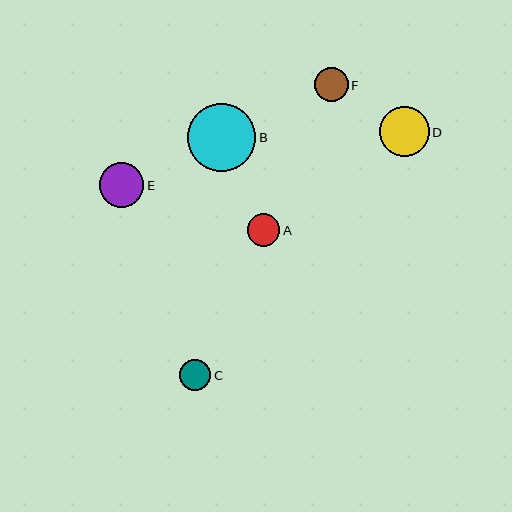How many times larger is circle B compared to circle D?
Circle B is approximately 1.4 times the size of circle D.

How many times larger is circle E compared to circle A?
Circle E is approximately 1.4 times the size of circle A.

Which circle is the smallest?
Circle C is the smallest with a size of approximately 31 pixels.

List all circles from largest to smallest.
From largest to smallest: B, D, E, F, A, C.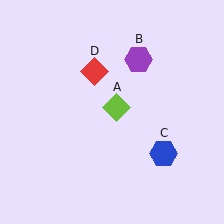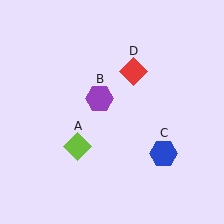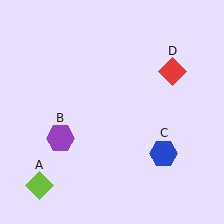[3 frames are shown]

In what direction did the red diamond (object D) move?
The red diamond (object D) moved right.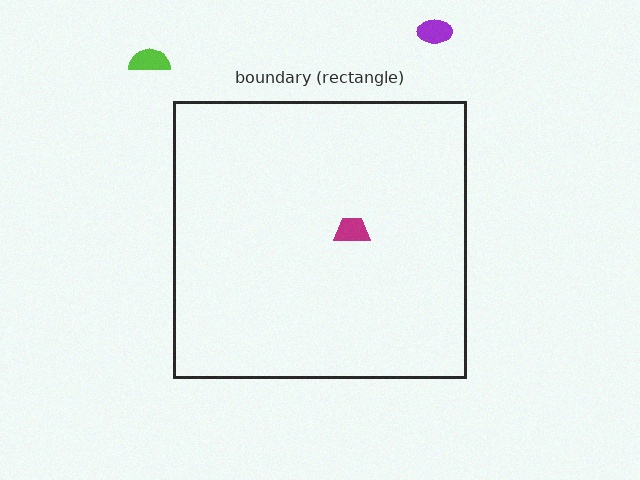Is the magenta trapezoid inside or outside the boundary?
Inside.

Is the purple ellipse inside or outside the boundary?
Outside.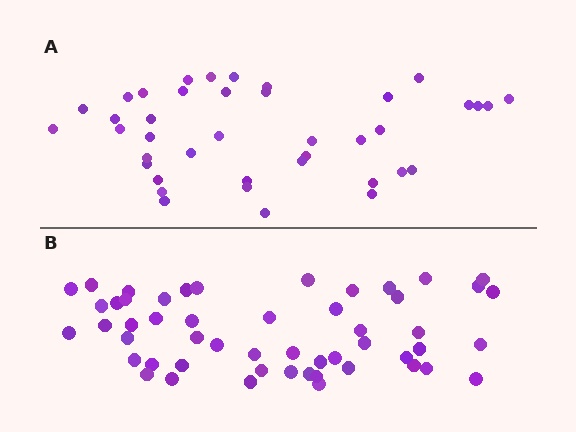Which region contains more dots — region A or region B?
Region B (the bottom region) has more dots.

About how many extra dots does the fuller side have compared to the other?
Region B has roughly 12 or so more dots than region A.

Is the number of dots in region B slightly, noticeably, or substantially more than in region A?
Region B has noticeably more, but not dramatically so. The ratio is roughly 1.3 to 1.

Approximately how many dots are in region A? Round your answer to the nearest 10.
About 40 dots.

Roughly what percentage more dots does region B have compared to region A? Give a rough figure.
About 30% more.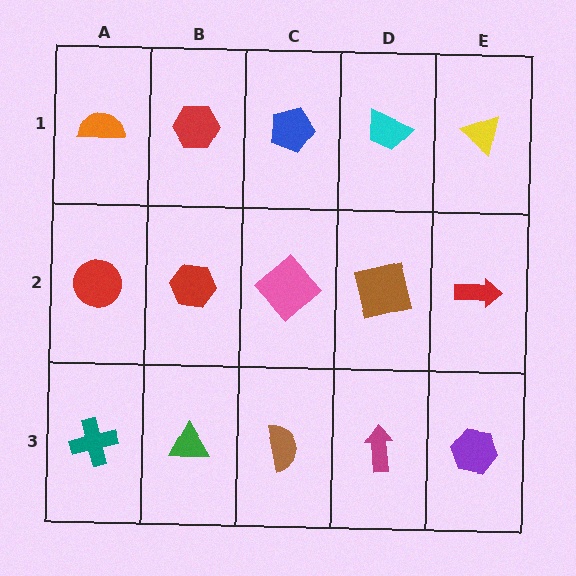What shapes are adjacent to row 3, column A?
A red circle (row 2, column A), a green triangle (row 3, column B).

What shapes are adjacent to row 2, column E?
A yellow triangle (row 1, column E), a purple hexagon (row 3, column E), a brown square (row 2, column D).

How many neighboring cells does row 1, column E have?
2.